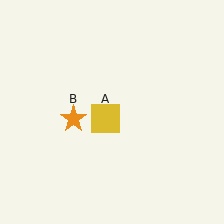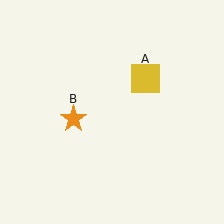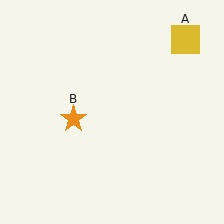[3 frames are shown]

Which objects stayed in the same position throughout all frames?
Orange star (object B) remained stationary.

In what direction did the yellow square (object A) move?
The yellow square (object A) moved up and to the right.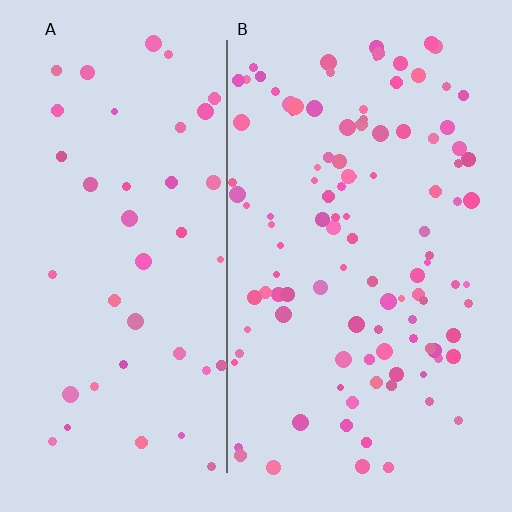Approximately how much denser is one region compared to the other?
Approximately 2.6× — region B over region A.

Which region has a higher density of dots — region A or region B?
B (the right).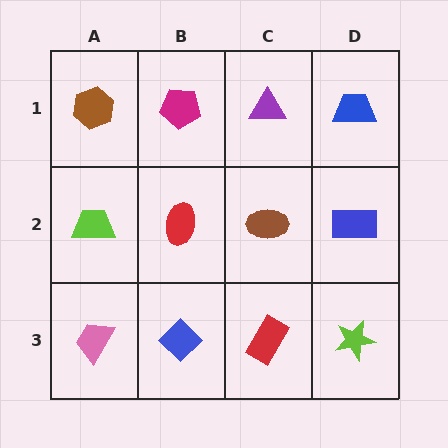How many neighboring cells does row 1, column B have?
3.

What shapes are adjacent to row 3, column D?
A blue rectangle (row 2, column D), a red rectangle (row 3, column C).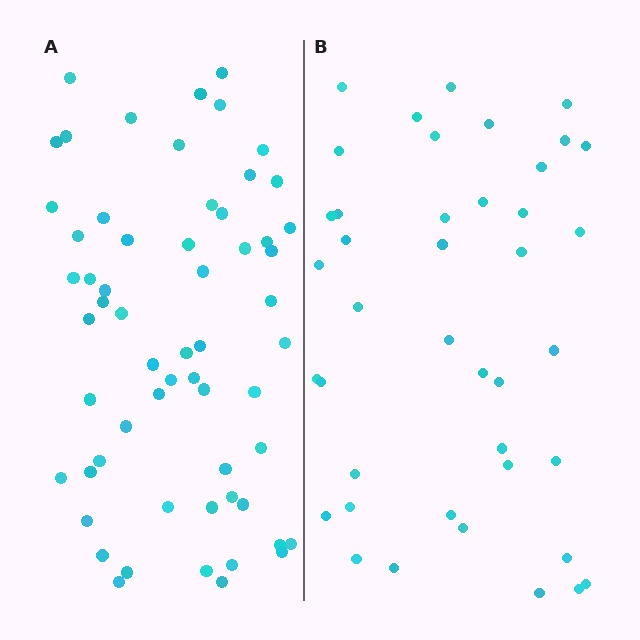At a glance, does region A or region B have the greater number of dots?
Region A (the left region) has more dots.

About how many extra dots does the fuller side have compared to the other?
Region A has approximately 20 more dots than region B.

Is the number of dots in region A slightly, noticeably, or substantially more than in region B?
Region A has substantially more. The ratio is roughly 1.5 to 1.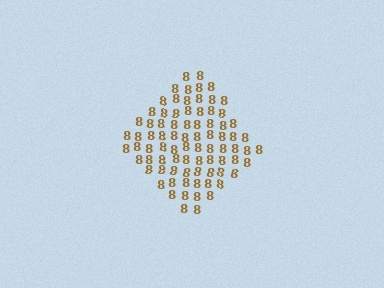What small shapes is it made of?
It is made of small digit 8's.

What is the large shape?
The large shape is a diamond.